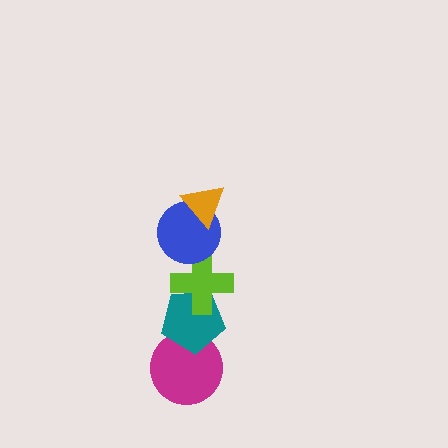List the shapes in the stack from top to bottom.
From top to bottom: the orange triangle, the blue circle, the lime cross, the teal pentagon, the magenta circle.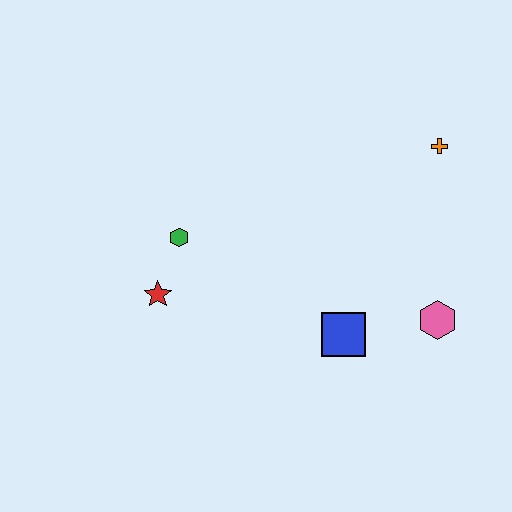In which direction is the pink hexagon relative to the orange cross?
The pink hexagon is below the orange cross.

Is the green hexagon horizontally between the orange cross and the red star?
Yes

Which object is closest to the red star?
The green hexagon is closest to the red star.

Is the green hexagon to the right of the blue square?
No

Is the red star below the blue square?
No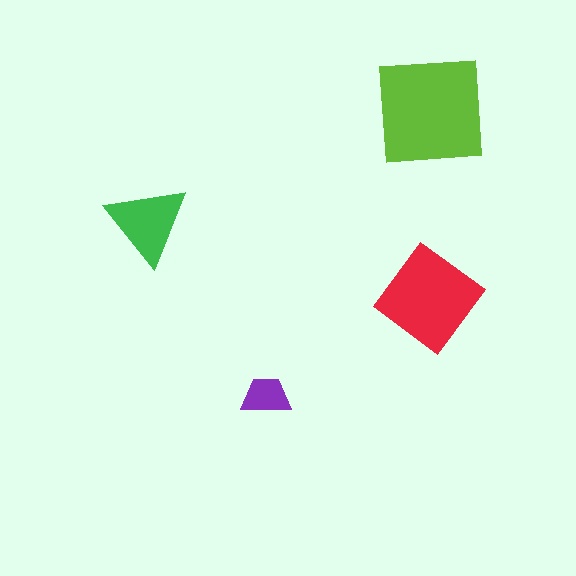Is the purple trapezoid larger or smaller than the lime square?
Smaller.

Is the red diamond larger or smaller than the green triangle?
Larger.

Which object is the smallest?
The purple trapezoid.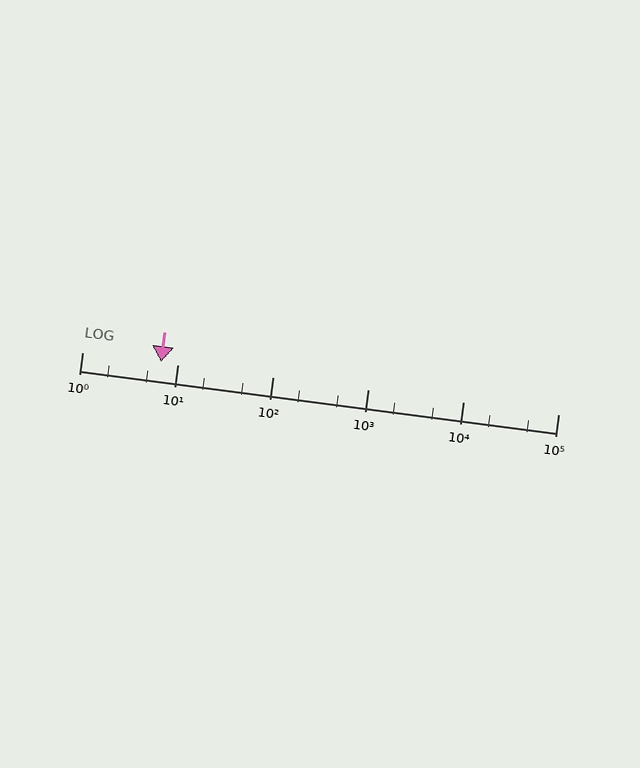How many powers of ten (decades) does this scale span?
The scale spans 5 decades, from 1 to 100000.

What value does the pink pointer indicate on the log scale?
The pointer indicates approximately 6.8.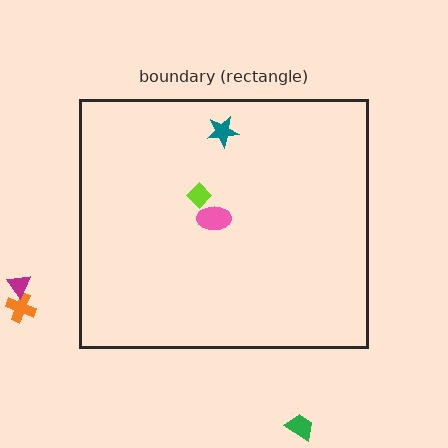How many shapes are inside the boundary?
3 inside, 3 outside.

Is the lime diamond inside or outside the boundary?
Inside.